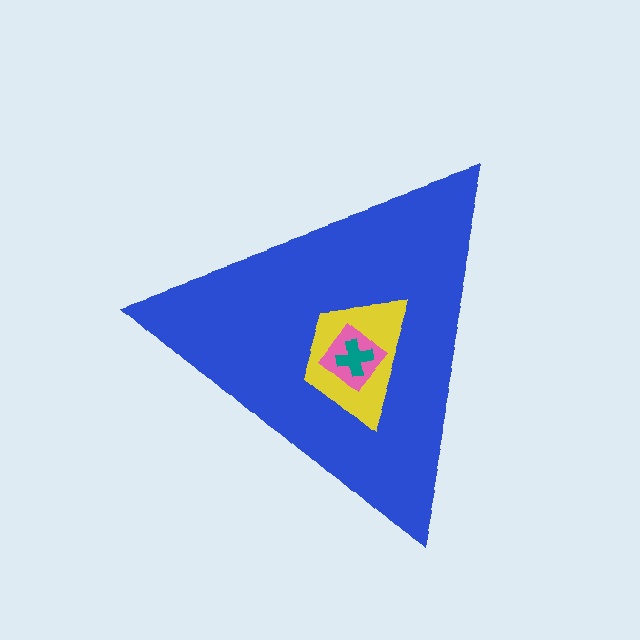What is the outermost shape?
The blue triangle.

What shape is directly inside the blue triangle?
The yellow trapezoid.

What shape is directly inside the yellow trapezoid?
The pink diamond.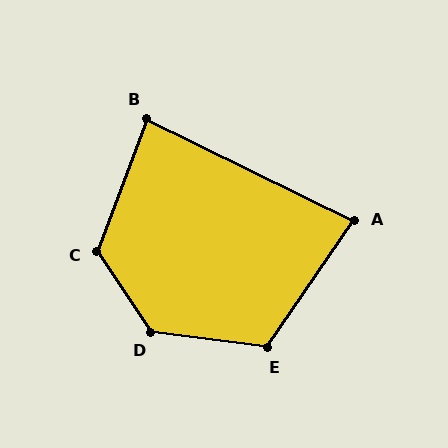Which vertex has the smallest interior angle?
A, at approximately 82 degrees.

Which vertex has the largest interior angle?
D, at approximately 131 degrees.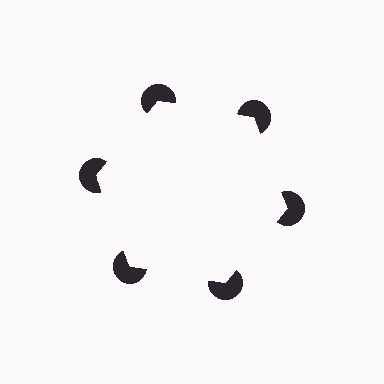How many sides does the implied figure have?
6 sides.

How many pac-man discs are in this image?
There are 6 — one at each vertex of the illusory hexagon.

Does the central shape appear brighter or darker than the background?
It typically appears slightly brighter than the background, even though no actual brightness change is drawn.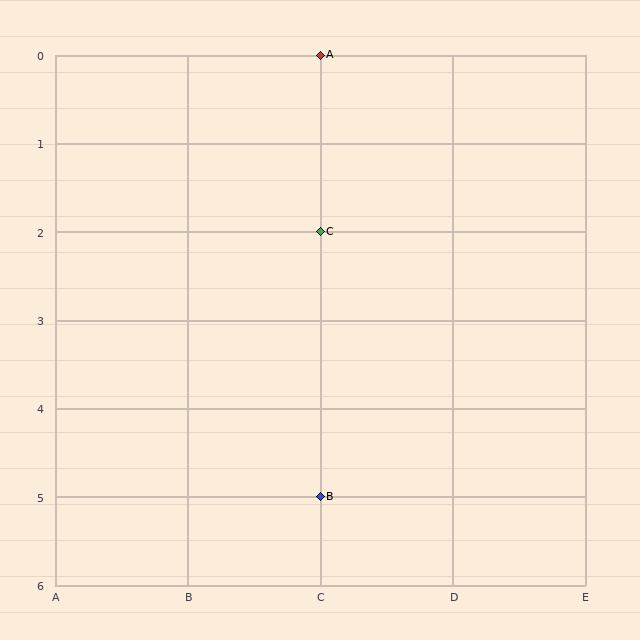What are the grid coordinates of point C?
Point C is at grid coordinates (C, 2).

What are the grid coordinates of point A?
Point A is at grid coordinates (C, 0).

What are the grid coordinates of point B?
Point B is at grid coordinates (C, 5).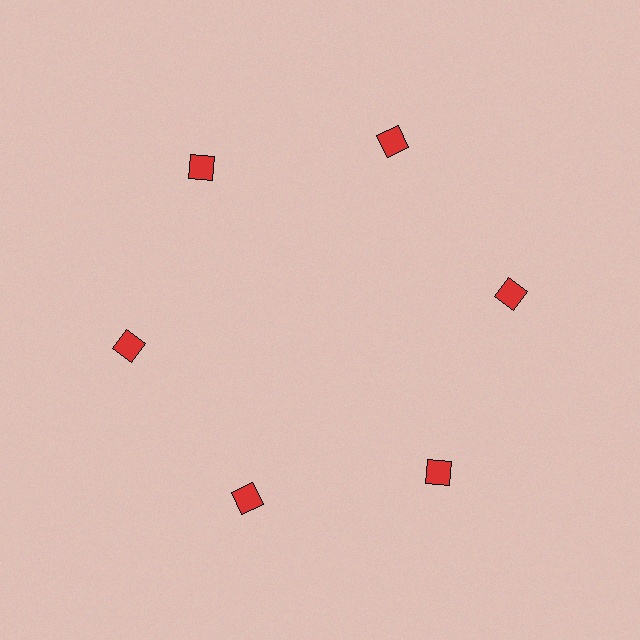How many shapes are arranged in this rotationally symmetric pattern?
There are 6 shapes, arranged in 6 groups of 1.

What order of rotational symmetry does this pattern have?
This pattern has 6-fold rotational symmetry.